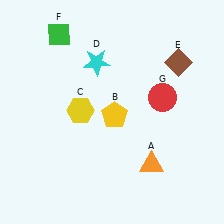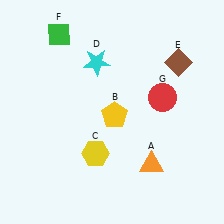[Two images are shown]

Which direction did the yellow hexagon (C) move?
The yellow hexagon (C) moved down.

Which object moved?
The yellow hexagon (C) moved down.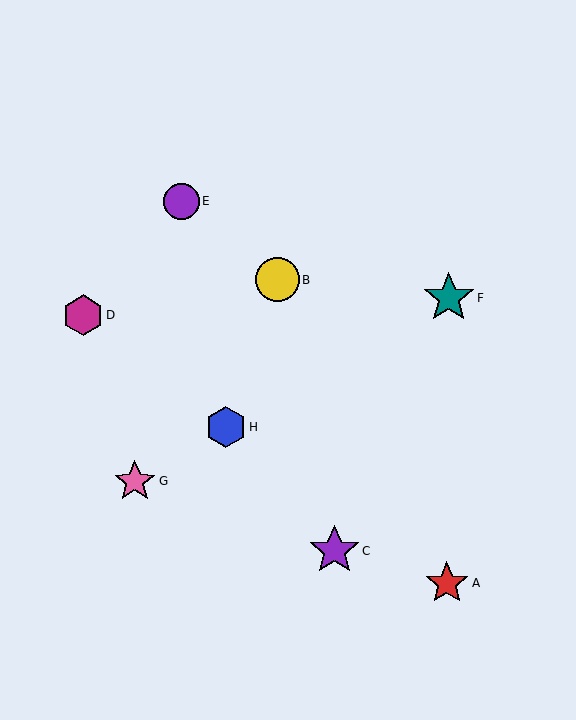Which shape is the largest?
The teal star (labeled F) is the largest.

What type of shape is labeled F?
Shape F is a teal star.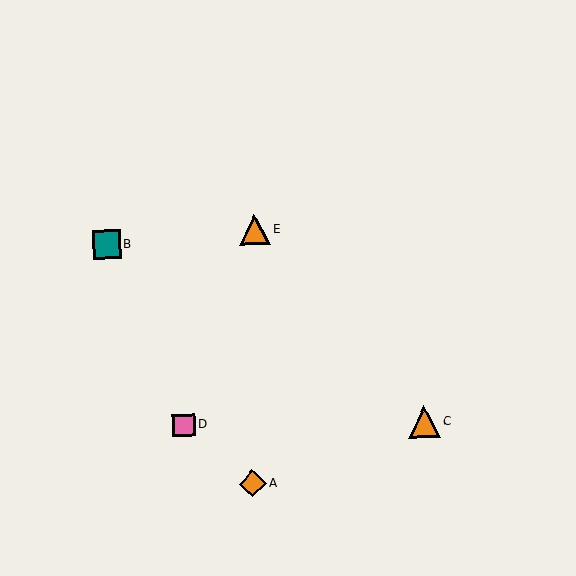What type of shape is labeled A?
Shape A is an orange diamond.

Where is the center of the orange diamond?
The center of the orange diamond is at (253, 483).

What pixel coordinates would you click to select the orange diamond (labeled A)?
Click at (253, 483) to select the orange diamond A.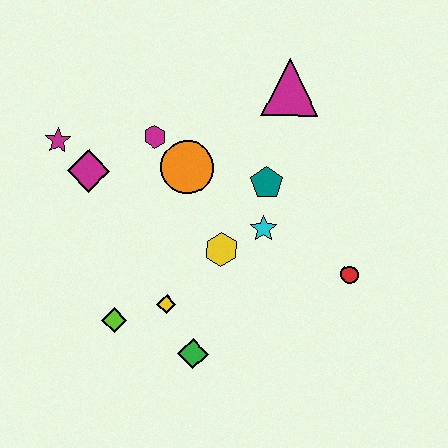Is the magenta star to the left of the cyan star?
Yes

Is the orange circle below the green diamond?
No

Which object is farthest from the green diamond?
The magenta triangle is farthest from the green diamond.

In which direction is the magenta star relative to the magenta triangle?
The magenta star is to the left of the magenta triangle.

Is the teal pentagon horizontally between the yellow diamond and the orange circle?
No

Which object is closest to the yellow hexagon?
The cyan star is closest to the yellow hexagon.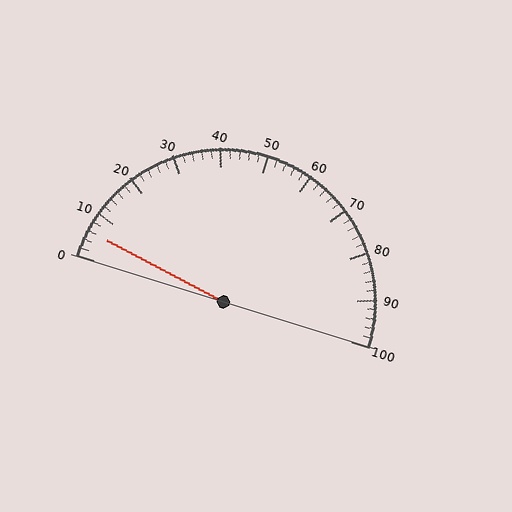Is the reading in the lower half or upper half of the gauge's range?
The reading is in the lower half of the range (0 to 100).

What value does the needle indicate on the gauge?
The needle indicates approximately 6.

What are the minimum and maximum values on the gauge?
The gauge ranges from 0 to 100.